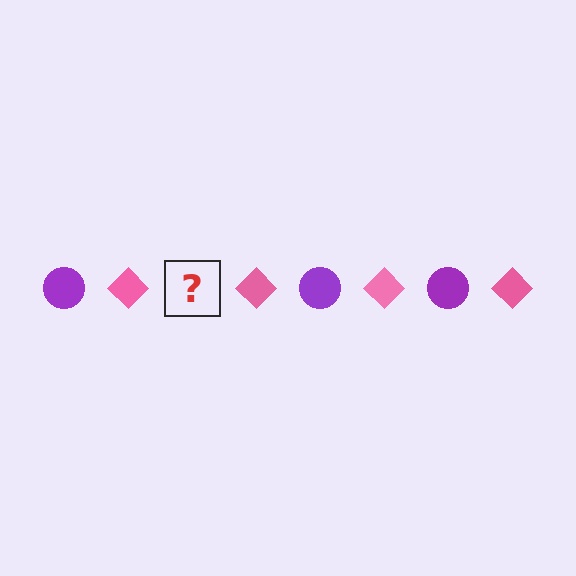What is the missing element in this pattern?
The missing element is a purple circle.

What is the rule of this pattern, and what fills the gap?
The rule is that the pattern alternates between purple circle and pink diamond. The gap should be filled with a purple circle.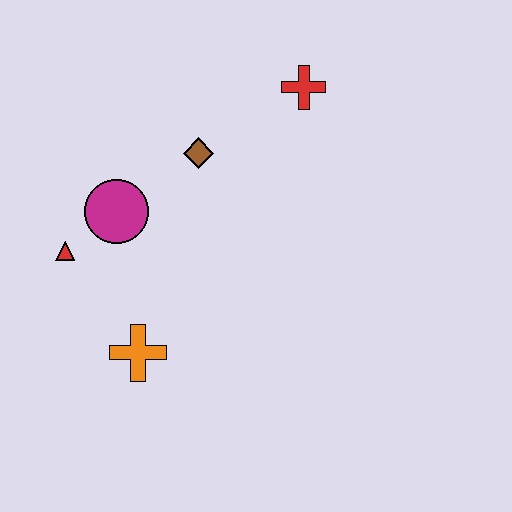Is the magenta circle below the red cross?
Yes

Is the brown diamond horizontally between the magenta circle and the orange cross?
No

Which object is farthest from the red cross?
The orange cross is farthest from the red cross.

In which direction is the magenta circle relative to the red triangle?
The magenta circle is to the right of the red triangle.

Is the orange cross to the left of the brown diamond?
Yes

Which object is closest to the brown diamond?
The magenta circle is closest to the brown diamond.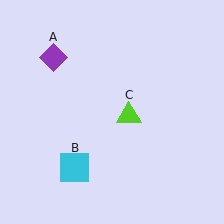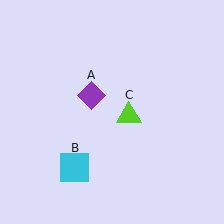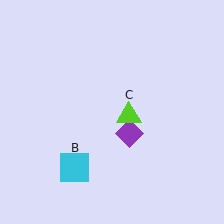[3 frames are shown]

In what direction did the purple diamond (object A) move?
The purple diamond (object A) moved down and to the right.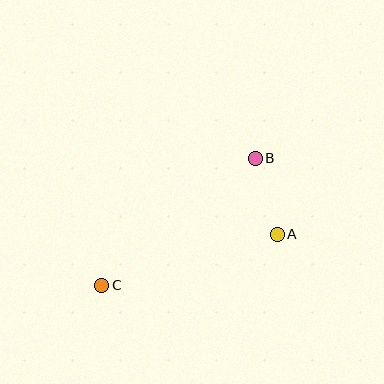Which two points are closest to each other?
Points A and B are closest to each other.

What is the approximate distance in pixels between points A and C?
The distance between A and C is approximately 183 pixels.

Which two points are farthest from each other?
Points B and C are farthest from each other.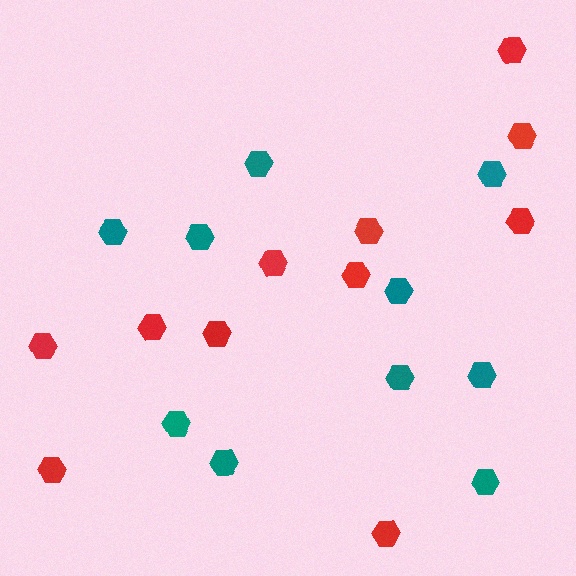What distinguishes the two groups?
There are 2 groups: one group of red hexagons (11) and one group of teal hexagons (10).